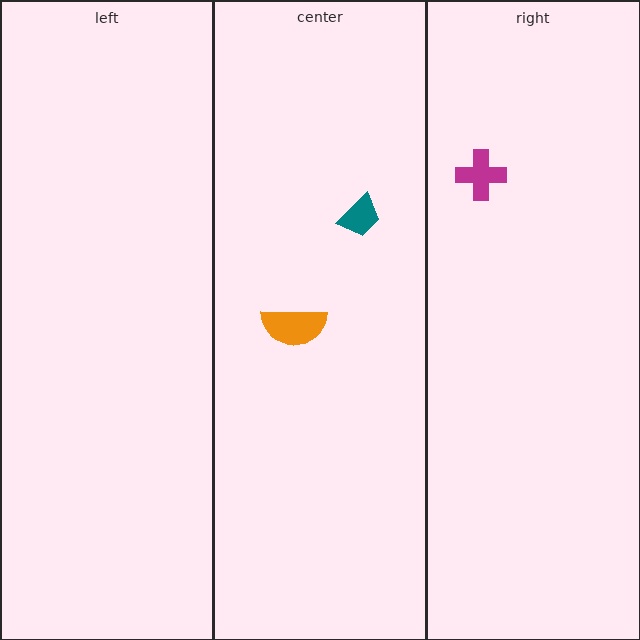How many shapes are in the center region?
2.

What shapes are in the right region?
The magenta cross.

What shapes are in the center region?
The teal trapezoid, the orange semicircle.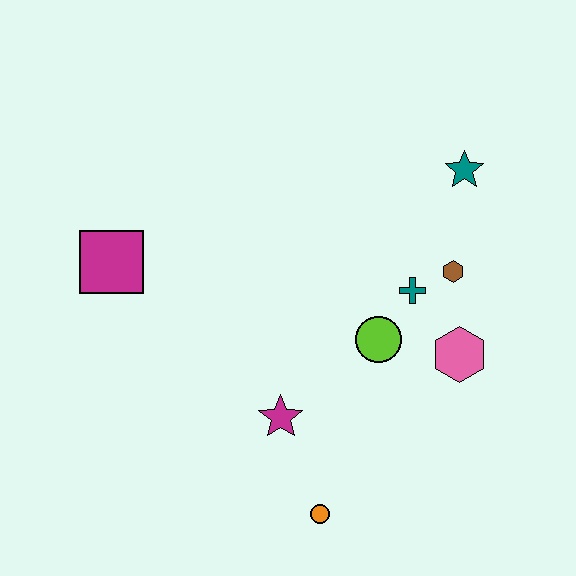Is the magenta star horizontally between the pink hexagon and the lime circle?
No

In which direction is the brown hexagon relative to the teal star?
The brown hexagon is below the teal star.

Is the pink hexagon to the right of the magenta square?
Yes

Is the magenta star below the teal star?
Yes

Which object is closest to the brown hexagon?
The teal cross is closest to the brown hexagon.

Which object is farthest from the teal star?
The orange circle is farthest from the teal star.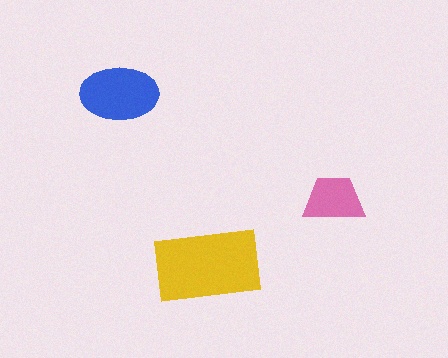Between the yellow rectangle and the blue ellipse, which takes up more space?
The yellow rectangle.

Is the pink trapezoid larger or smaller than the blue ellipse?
Smaller.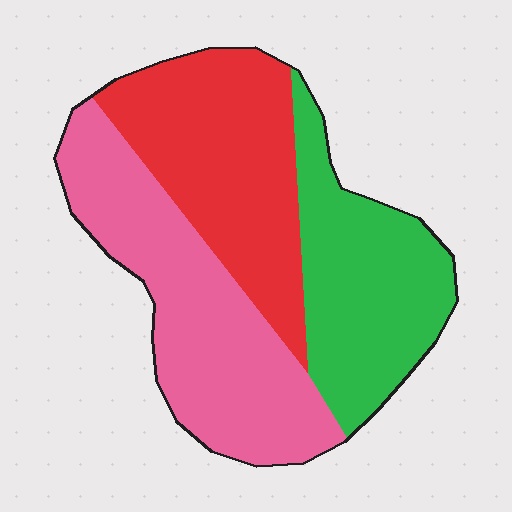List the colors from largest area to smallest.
From largest to smallest: pink, red, green.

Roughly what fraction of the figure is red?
Red covers roughly 35% of the figure.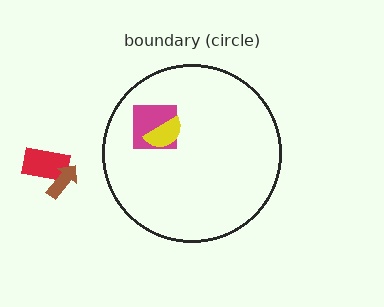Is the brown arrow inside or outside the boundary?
Outside.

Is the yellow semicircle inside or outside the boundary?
Inside.